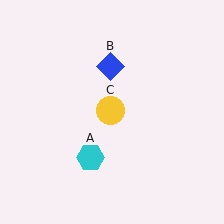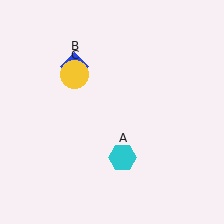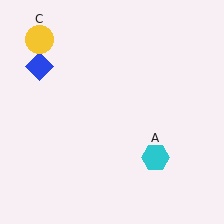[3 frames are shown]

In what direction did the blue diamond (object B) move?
The blue diamond (object B) moved left.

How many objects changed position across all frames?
3 objects changed position: cyan hexagon (object A), blue diamond (object B), yellow circle (object C).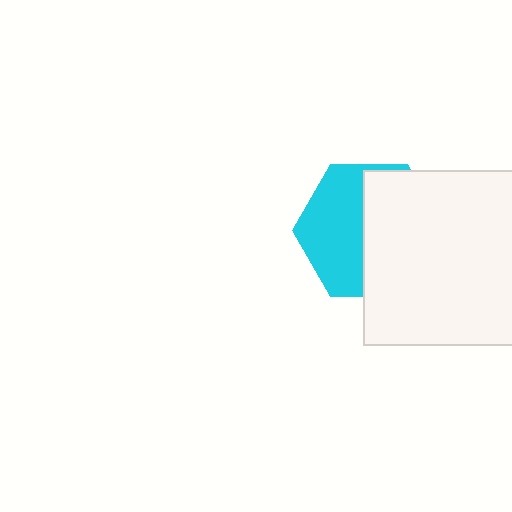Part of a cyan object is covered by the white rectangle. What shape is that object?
It is a hexagon.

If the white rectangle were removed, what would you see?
You would see the complete cyan hexagon.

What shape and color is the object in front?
The object in front is a white rectangle.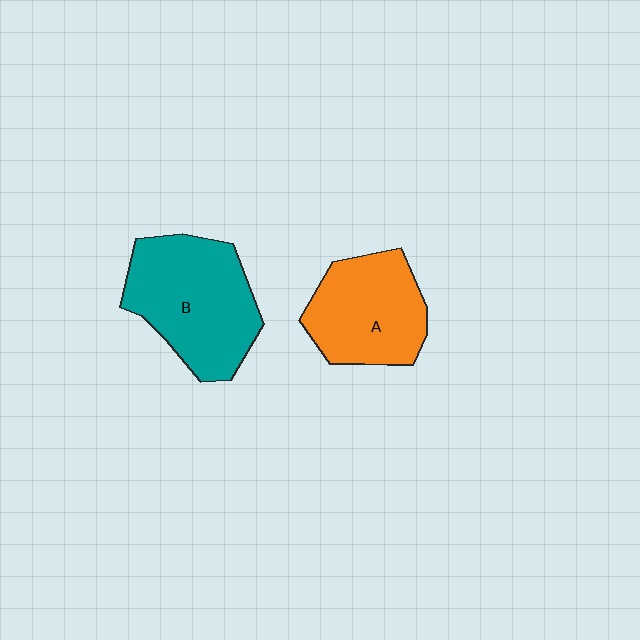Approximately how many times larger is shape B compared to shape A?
Approximately 1.3 times.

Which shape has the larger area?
Shape B (teal).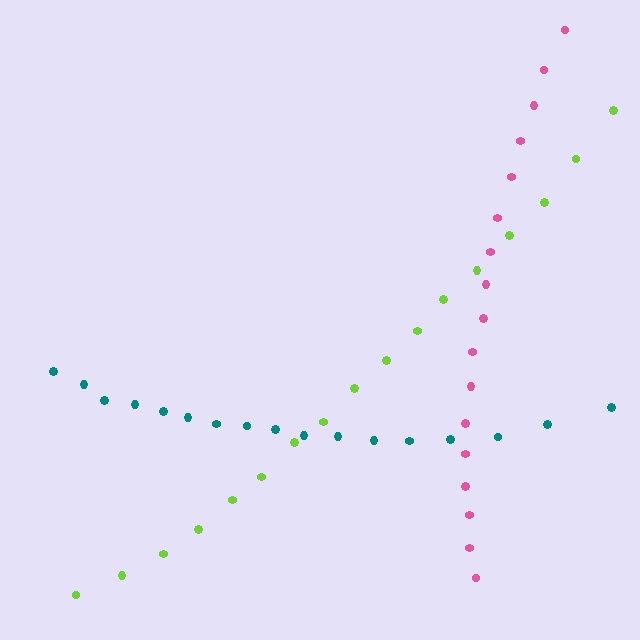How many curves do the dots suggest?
There are 3 distinct paths.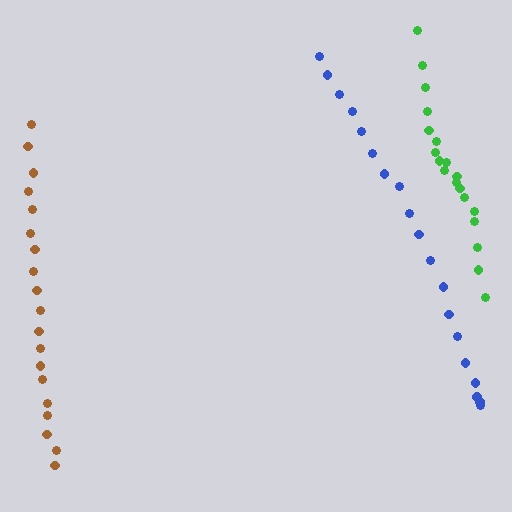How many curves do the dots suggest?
There are 3 distinct paths.